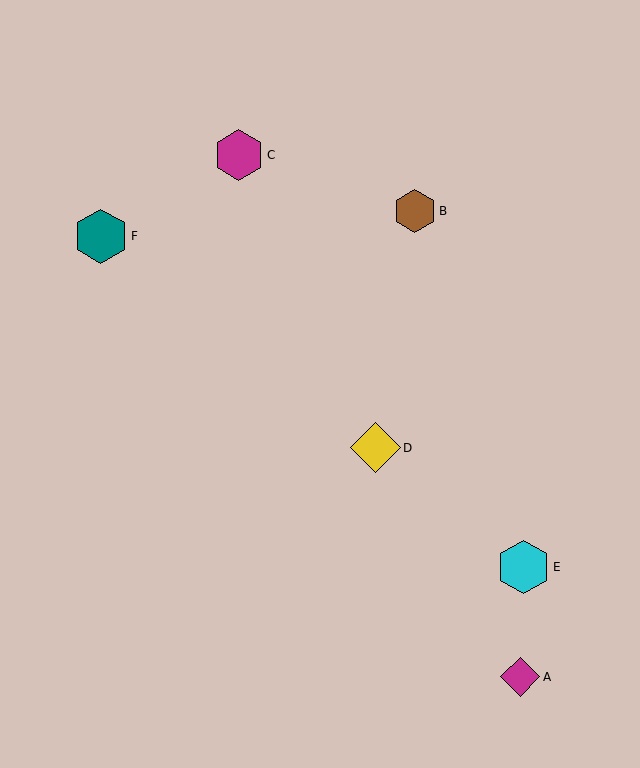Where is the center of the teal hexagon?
The center of the teal hexagon is at (101, 236).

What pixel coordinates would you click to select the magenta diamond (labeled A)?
Click at (520, 677) to select the magenta diamond A.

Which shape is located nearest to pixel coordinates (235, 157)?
The magenta hexagon (labeled C) at (239, 155) is nearest to that location.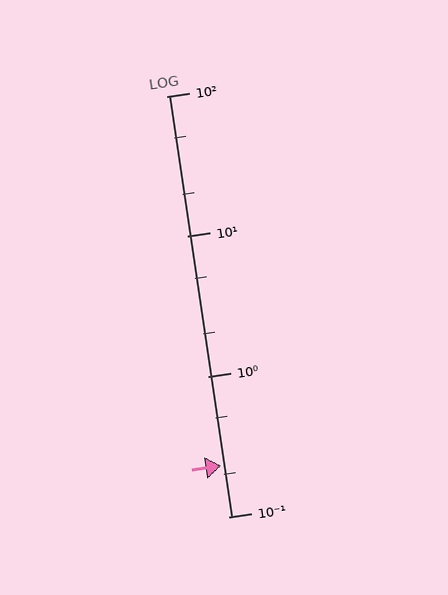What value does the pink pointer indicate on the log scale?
The pointer indicates approximately 0.23.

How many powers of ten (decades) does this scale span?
The scale spans 3 decades, from 0.1 to 100.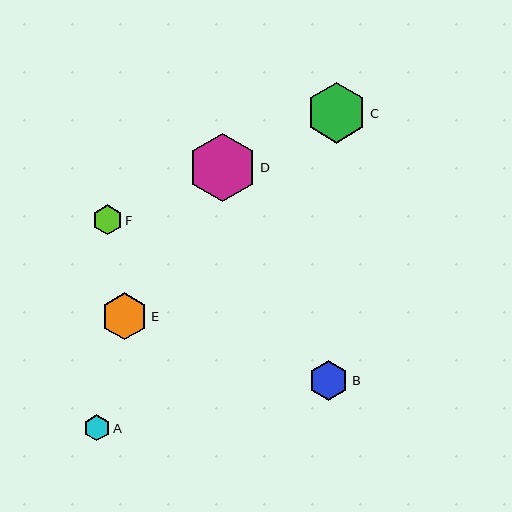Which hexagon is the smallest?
Hexagon A is the smallest with a size of approximately 26 pixels.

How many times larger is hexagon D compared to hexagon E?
Hexagon D is approximately 1.4 times the size of hexagon E.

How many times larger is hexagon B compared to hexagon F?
Hexagon B is approximately 1.3 times the size of hexagon F.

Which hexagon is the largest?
Hexagon D is the largest with a size of approximately 68 pixels.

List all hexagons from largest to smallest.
From largest to smallest: D, C, E, B, F, A.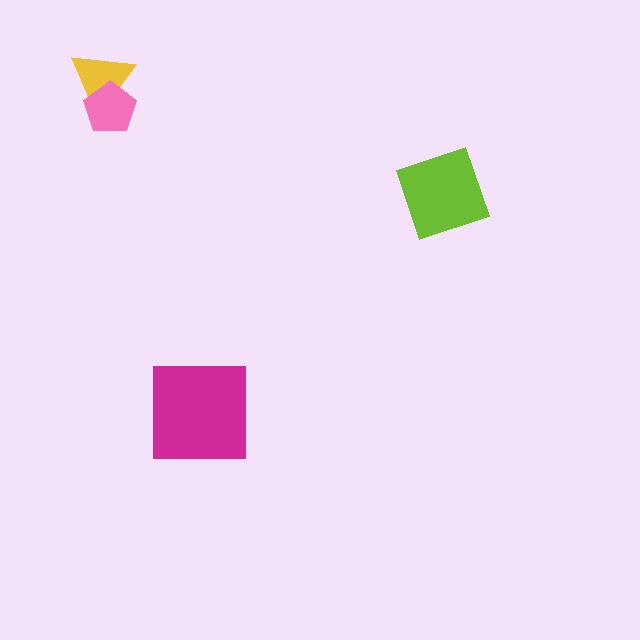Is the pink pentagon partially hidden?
No, no other shape covers it.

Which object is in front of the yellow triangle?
The pink pentagon is in front of the yellow triangle.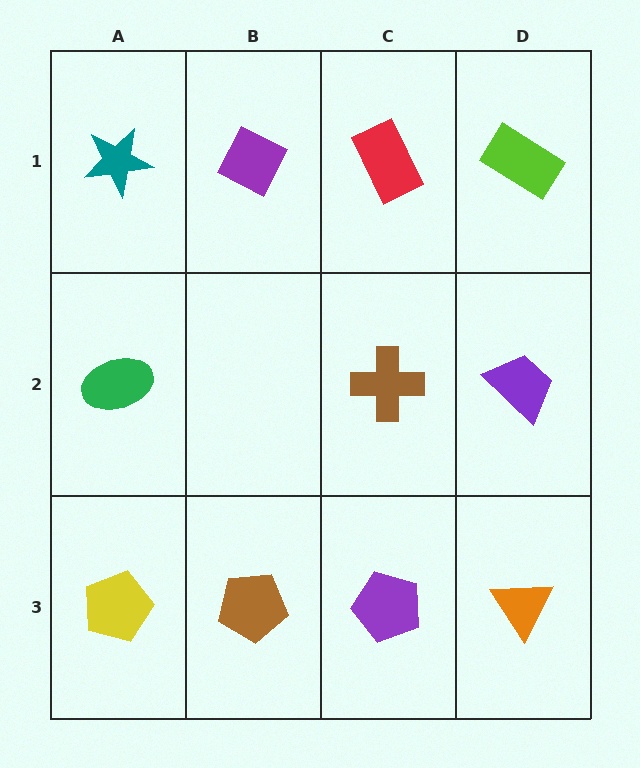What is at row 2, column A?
A green ellipse.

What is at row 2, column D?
A purple trapezoid.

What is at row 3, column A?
A yellow pentagon.